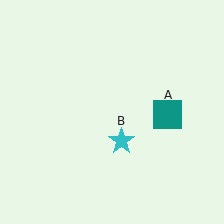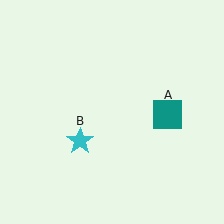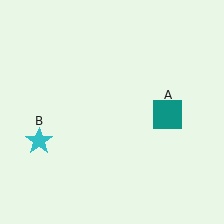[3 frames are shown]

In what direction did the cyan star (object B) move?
The cyan star (object B) moved left.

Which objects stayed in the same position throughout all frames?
Teal square (object A) remained stationary.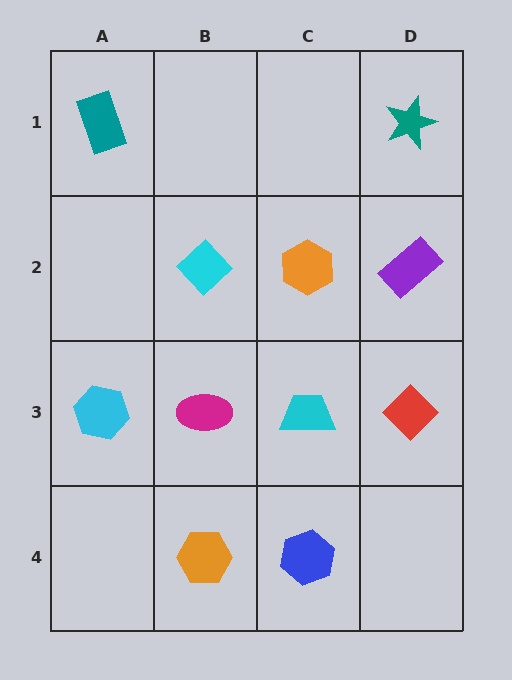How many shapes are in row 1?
2 shapes.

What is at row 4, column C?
A blue hexagon.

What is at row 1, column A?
A teal rectangle.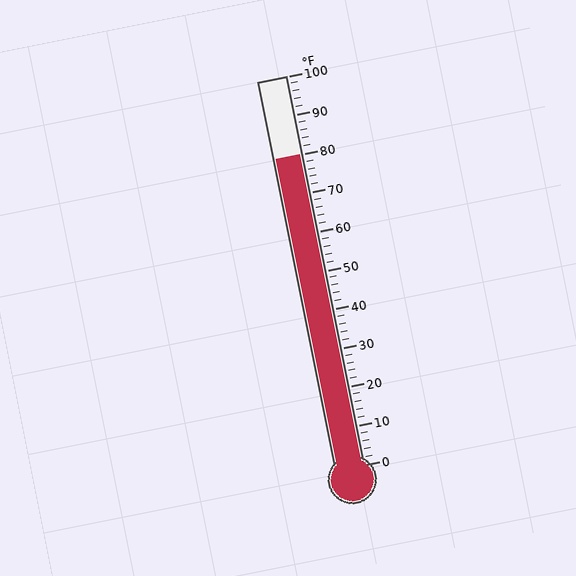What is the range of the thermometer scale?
The thermometer scale ranges from 0°F to 100°F.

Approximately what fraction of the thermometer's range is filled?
The thermometer is filled to approximately 80% of its range.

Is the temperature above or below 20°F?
The temperature is above 20°F.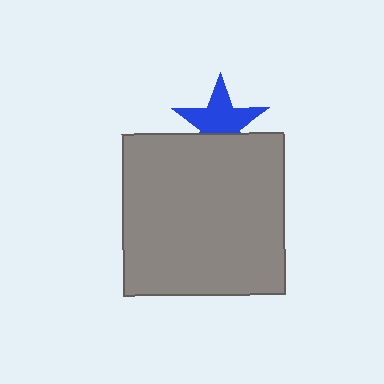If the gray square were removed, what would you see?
You would see the complete blue star.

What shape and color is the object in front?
The object in front is a gray square.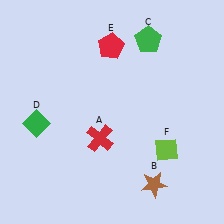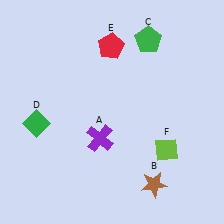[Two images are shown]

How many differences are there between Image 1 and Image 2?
There is 1 difference between the two images.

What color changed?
The cross (A) changed from red in Image 1 to purple in Image 2.